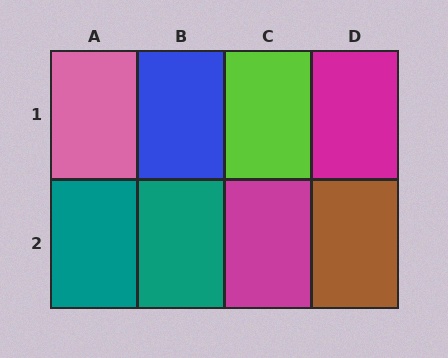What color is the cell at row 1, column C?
Lime.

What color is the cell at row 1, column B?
Blue.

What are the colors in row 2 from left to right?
Teal, teal, magenta, brown.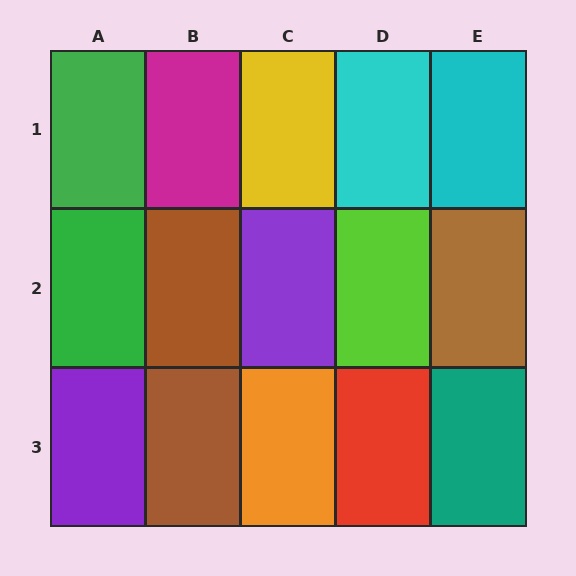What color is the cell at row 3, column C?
Orange.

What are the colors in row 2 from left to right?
Green, brown, purple, lime, brown.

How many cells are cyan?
2 cells are cyan.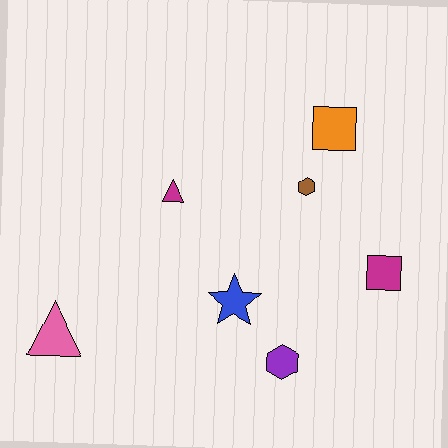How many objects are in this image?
There are 7 objects.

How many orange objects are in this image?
There is 1 orange object.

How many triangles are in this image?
There are 2 triangles.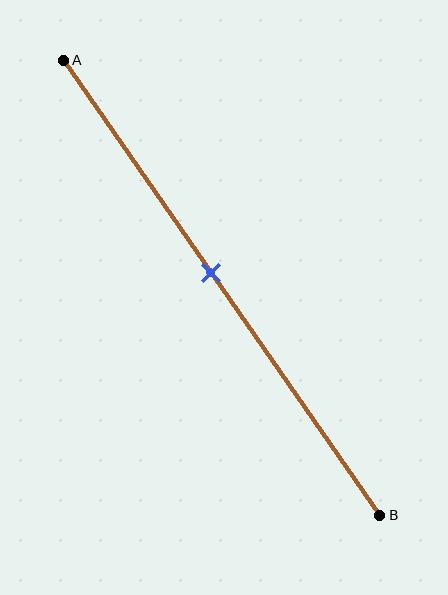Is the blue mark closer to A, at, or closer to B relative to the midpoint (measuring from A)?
The blue mark is closer to point A than the midpoint of segment AB.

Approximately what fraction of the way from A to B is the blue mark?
The blue mark is approximately 45% of the way from A to B.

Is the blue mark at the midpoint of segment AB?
No, the mark is at about 45% from A, not at the 50% midpoint.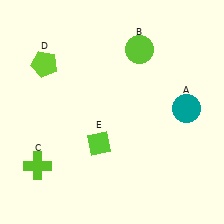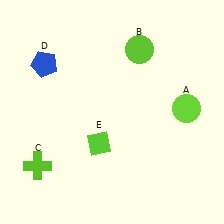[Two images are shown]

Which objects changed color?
A changed from teal to lime. D changed from lime to blue.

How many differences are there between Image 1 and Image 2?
There are 2 differences between the two images.